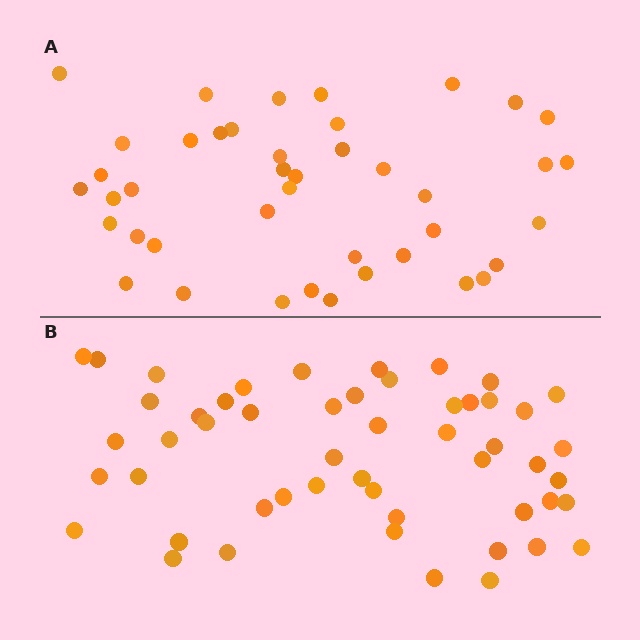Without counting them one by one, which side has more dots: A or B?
Region B (the bottom region) has more dots.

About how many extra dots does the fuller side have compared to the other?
Region B has roughly 10 or so more dots than region A.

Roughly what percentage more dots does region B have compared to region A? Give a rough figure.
About 25% more.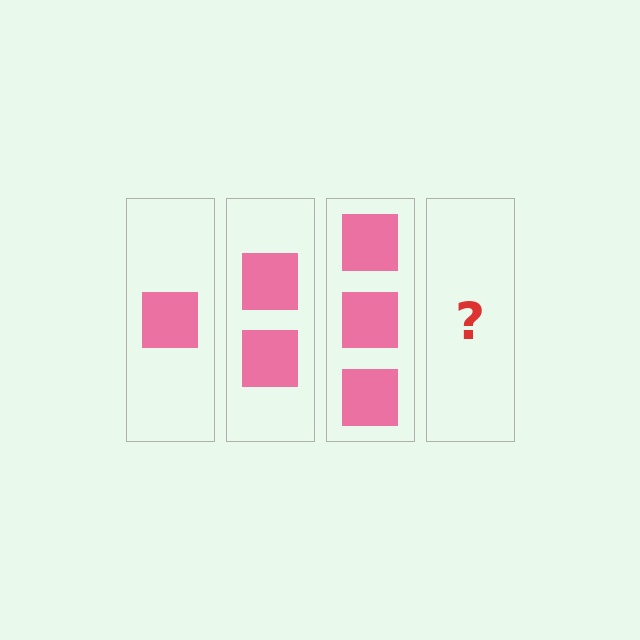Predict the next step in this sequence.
The next step is 4 squares.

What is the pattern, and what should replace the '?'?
The pattern is that each step adds one more square. The '?' should be 4 squares.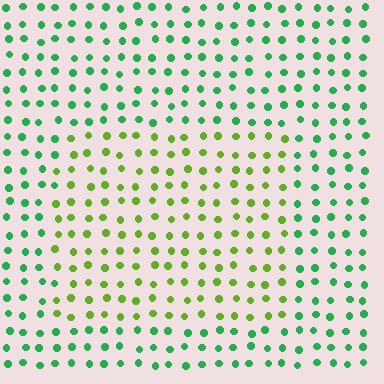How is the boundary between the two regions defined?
The boundary is defined purely by a slight shift in hue (about 45 degrees). Spacing, size, and orientation are identical on both sides.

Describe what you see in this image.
The image is filled with small green elements in a uniform arrangement. A rectangle-shaped region is visible where the elements are tinted to a slightly different hue, forming a subtle color boundary.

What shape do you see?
I see a rectangle.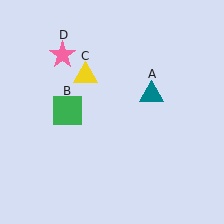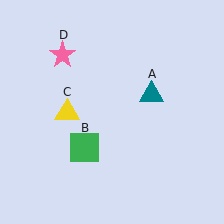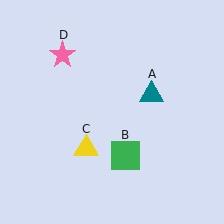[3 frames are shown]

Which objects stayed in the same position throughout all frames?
Teal triangle (object A) and pink star (object D) remained stationary.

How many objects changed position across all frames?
2 objects changed position: green square (object B), yellow triangle (object C).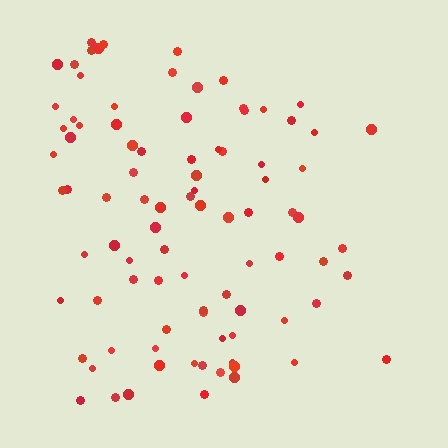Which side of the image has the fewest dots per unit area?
The right.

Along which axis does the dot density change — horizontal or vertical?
Horizontal.